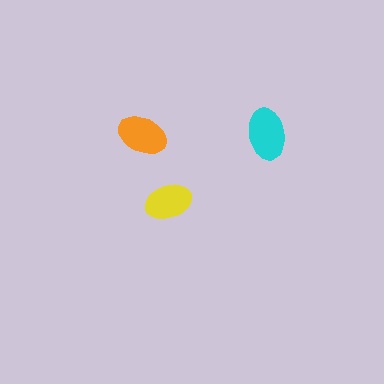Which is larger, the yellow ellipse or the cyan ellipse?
The cyan one.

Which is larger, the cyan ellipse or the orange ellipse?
The cyan one.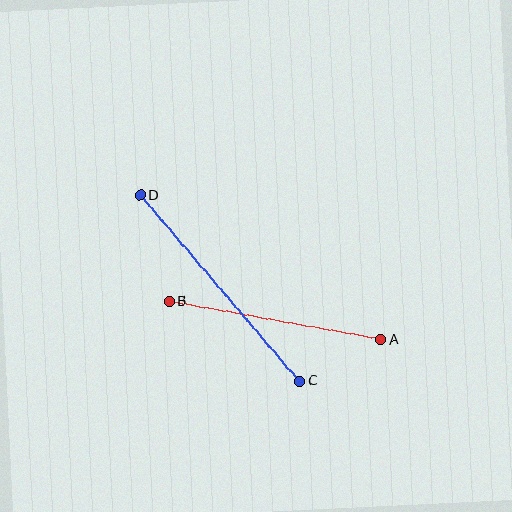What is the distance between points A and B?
The distance is approximately 215 pixels.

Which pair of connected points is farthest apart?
Points C and D are farthest apart.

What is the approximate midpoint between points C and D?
The midpoint is at approximately (220, 288) pixels.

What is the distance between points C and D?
The distance is approximately 245 pixels.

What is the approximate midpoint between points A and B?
The midpoint is at approximately (275, 321) pixels.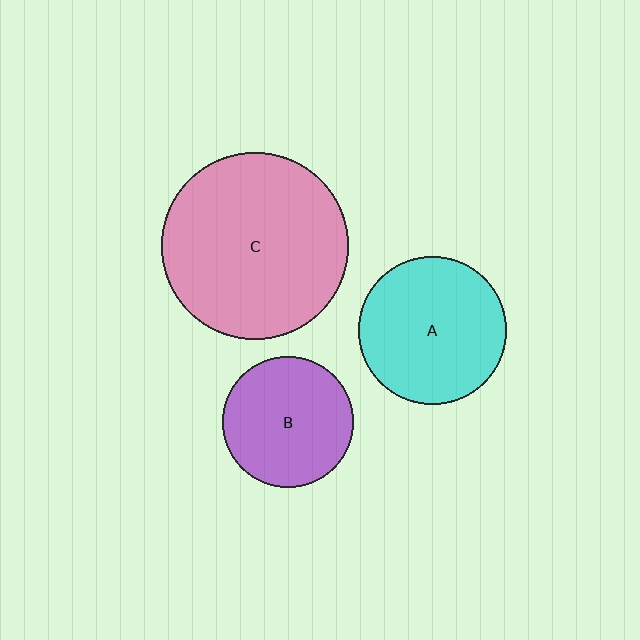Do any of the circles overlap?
No, none of the circles overlap.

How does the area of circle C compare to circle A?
Approximately 1.6 times.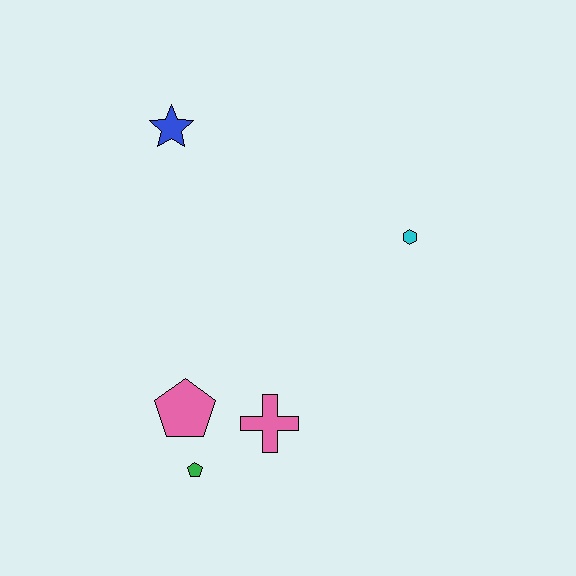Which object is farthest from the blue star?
The green pentagon is farthest from the blue star.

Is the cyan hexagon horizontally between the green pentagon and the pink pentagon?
No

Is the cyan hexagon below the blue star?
Yes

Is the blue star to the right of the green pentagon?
No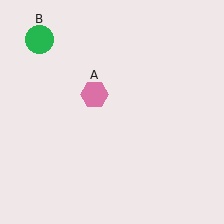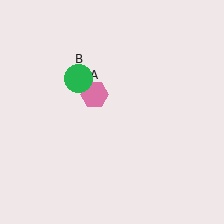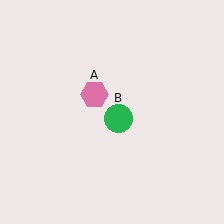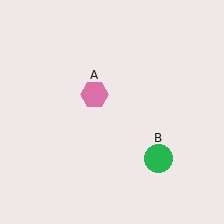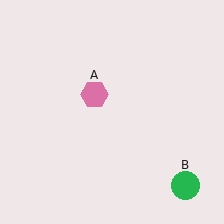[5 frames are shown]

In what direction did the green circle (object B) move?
The green circle (object B) moved down and to the right.